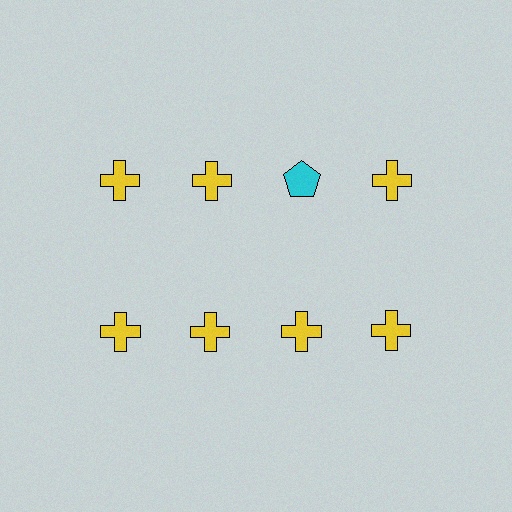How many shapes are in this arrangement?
There are 8 shapes arranged in a grid pattern.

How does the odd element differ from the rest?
It differs in both color (cyan instead of yellow) and shape (pentagon instead of cross).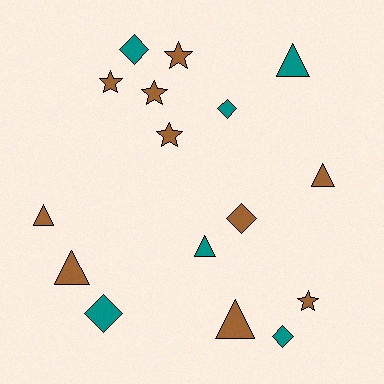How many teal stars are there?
There are no teal stars.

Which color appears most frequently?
Brown, with 10 objects.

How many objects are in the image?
There are 16 objects.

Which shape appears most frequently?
Triangle, with 6 objects.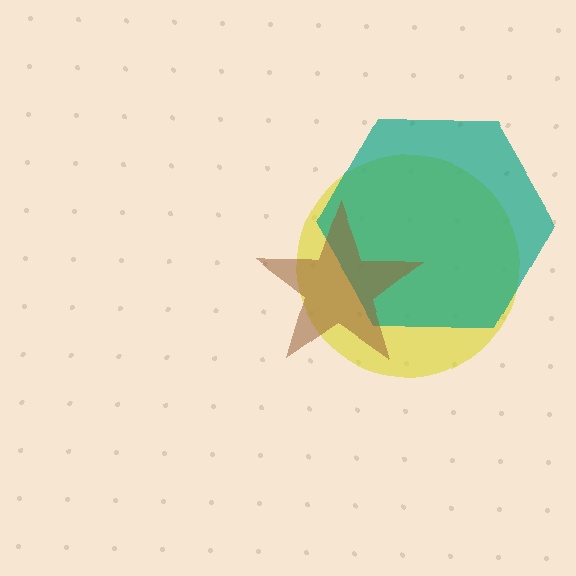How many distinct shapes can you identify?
There are 3 distinct shapes: a yellow circle, a teal hexagon, a brown star.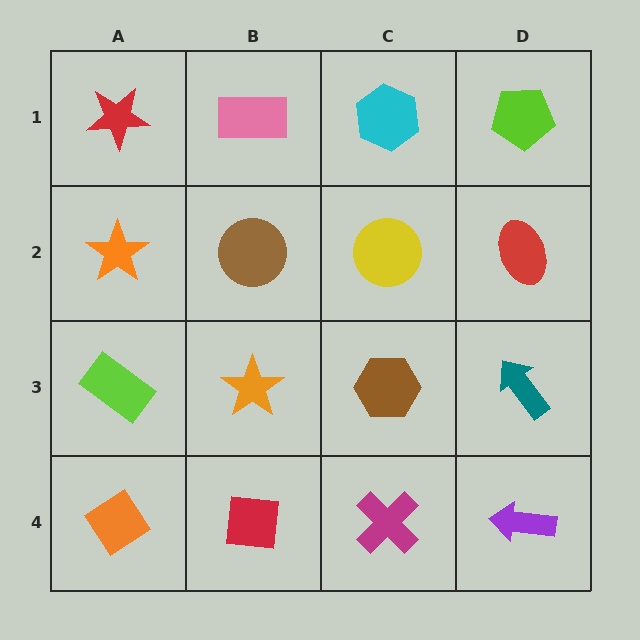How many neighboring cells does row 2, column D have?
3.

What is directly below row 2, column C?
A brown hexagon.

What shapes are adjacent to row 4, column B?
An orange star (row 3, column B), an orange diamond (row 4, column A), a magenta cross (row 4, column C).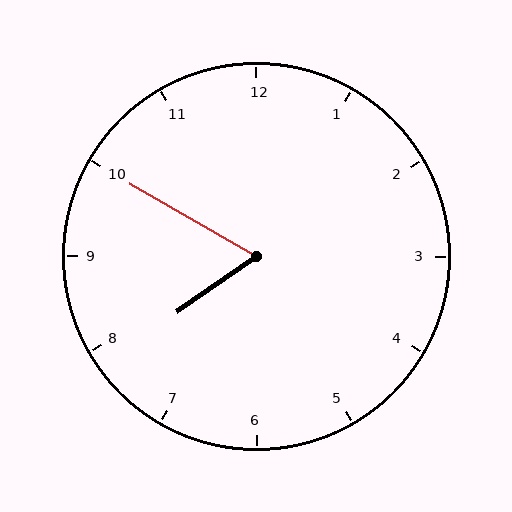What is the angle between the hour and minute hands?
Approximately 65 degrees.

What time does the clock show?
7:50.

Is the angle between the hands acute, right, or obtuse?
It is acute.